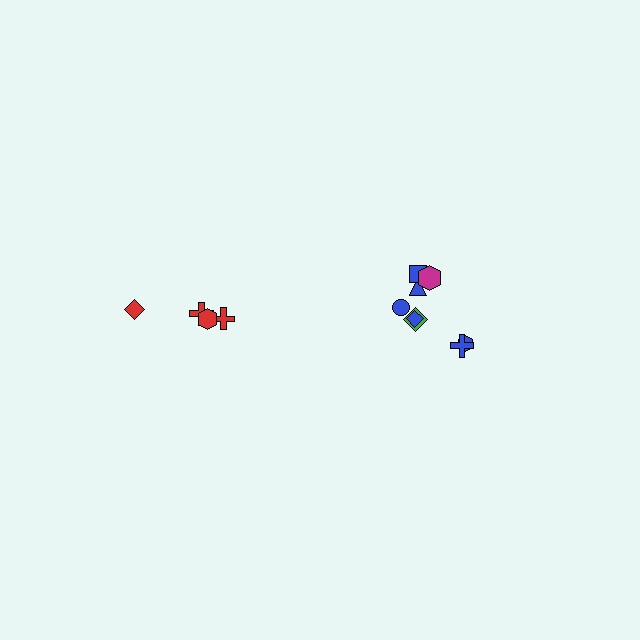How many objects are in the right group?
There are 8 objects.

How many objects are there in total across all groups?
There are 12 objects.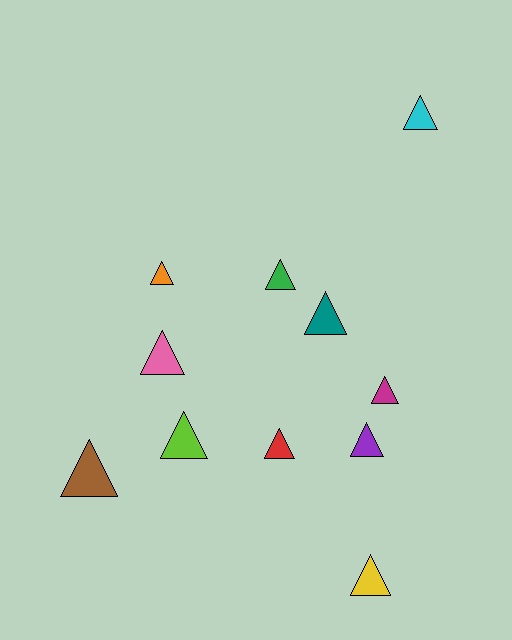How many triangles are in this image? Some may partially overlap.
There are 11 triangles.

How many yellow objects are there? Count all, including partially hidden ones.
There is 1 yellow object.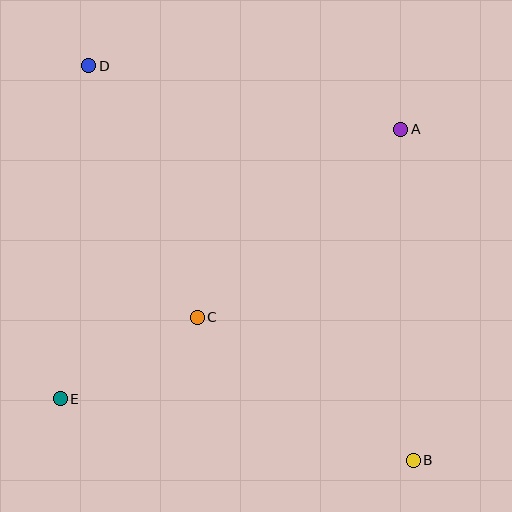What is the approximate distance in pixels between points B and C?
The distance between B and C is approximately 259 pixels.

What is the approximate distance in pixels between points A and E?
The distance between A and E is approximately 435 pixels.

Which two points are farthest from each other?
Points B and D are farthest from each other.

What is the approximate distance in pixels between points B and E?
The distance between B and E is approximately 358 pixels.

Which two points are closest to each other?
Points C and E are closest to each other.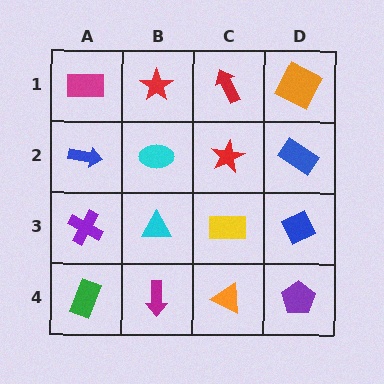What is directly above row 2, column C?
A red arrow.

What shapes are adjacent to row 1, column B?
A cyan ellipse (row 2, column B), a magenta rectangle (row 1, column A), a red arrow (row 1, column C).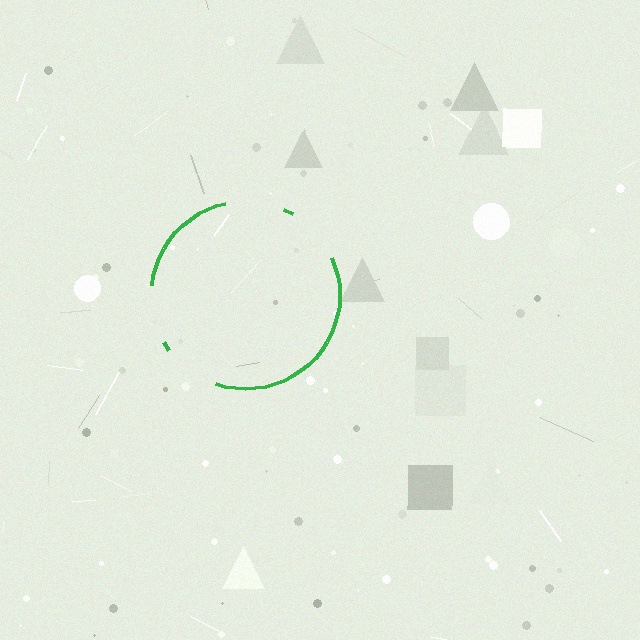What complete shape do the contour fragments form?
The contour fragments form a circle.